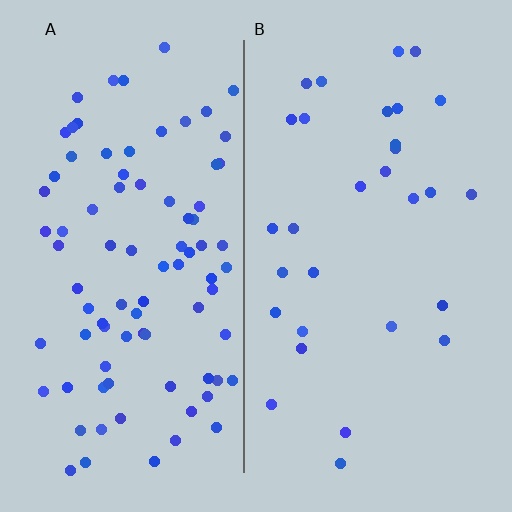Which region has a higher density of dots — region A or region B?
A (the left).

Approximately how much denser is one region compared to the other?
Approximately 2.9× — region A over region B.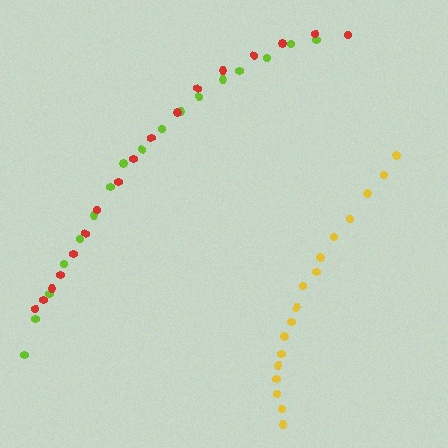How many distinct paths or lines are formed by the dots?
There are 3 distinct paths.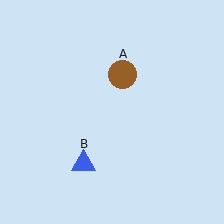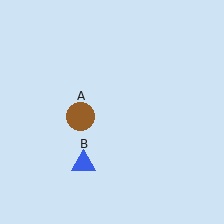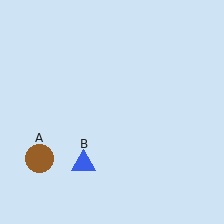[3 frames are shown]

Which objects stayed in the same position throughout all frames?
Blue triangle (object B) remained stationary.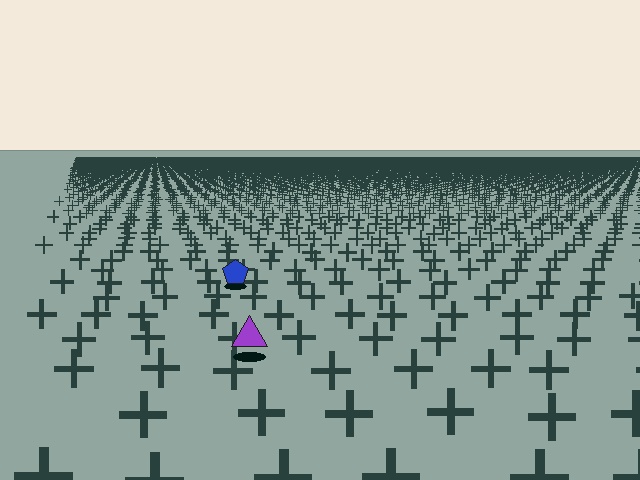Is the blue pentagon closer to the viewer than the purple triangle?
No. The purple triangle is closer — you can tell from the texture gradient: the ground texture is coarser near it.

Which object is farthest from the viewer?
The blue pentagon is farthest from the viewer. It appears smaller and the ground texture around it is denser.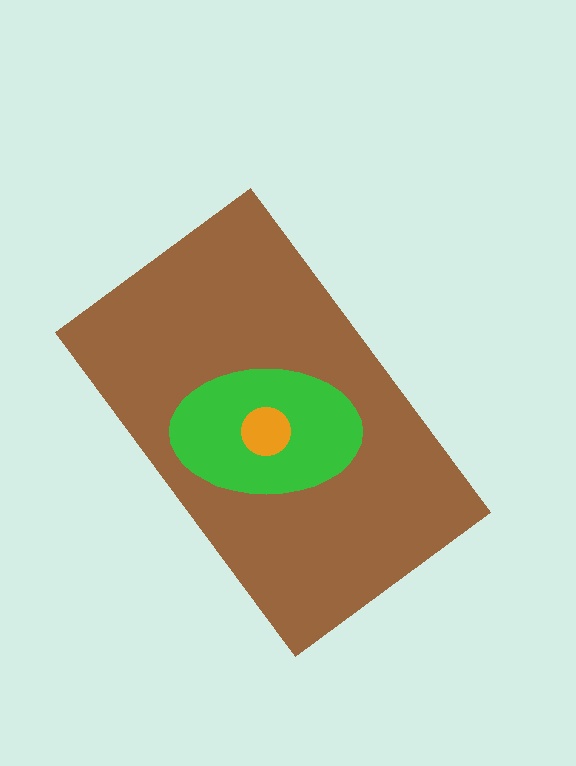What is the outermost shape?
The brown rectangle.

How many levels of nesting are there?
3.